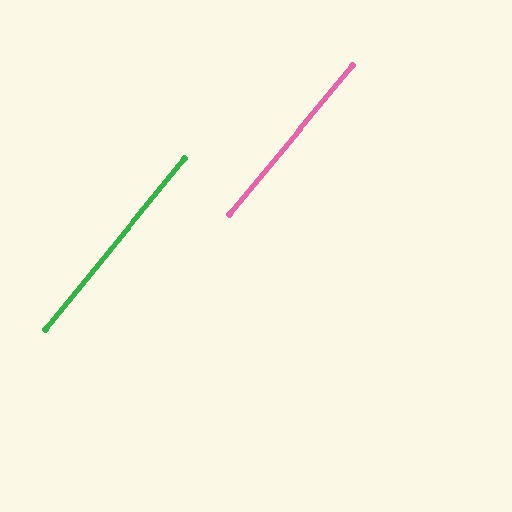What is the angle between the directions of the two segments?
Approximately 1 degree.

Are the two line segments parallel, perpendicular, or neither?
Parallel — their directions differ by only 0.6°.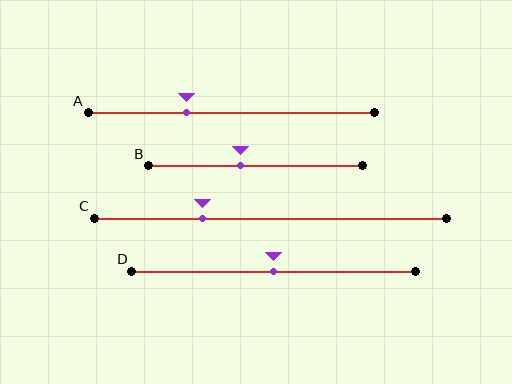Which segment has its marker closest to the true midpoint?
Segment D has its marker closest to the true midpoint.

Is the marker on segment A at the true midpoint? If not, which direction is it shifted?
No, the marker on segment A is shifted to the left by about 16% of the segment length.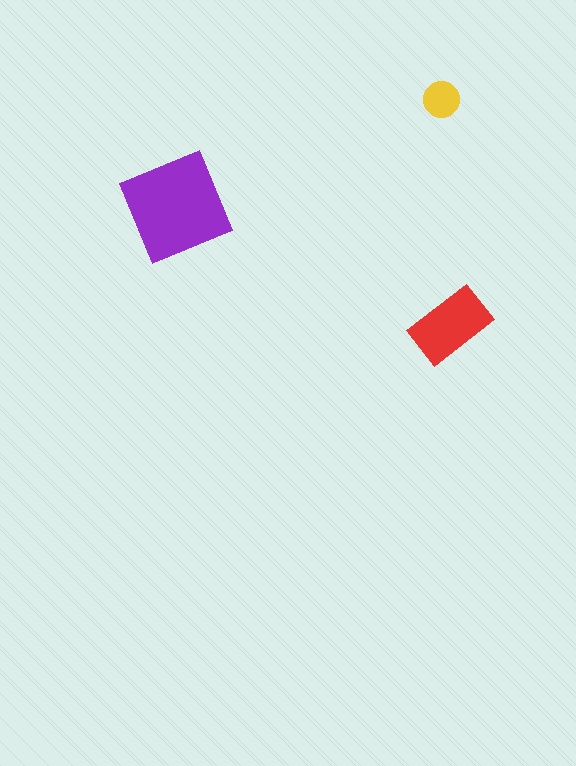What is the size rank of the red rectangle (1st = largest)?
2nd.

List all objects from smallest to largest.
The yellow circle, the red rectangle, the purple diamond.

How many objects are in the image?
There are 3 objects in the image.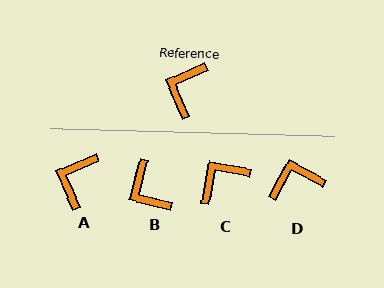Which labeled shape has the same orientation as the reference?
A.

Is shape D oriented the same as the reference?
No, it is off by about 52 degrees.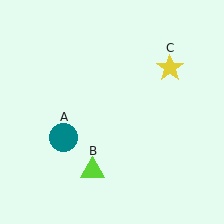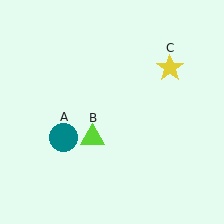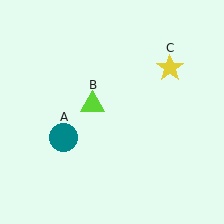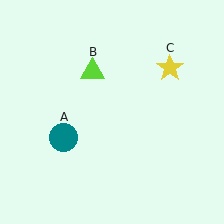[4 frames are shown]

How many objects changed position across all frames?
1 object changed position: lime triangle (object B).